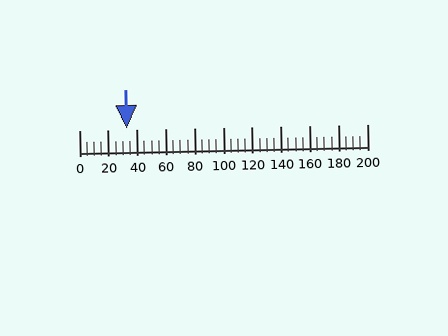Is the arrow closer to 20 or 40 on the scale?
The arrow is closer to 40.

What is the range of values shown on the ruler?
The ruler shows values from 0 to 200.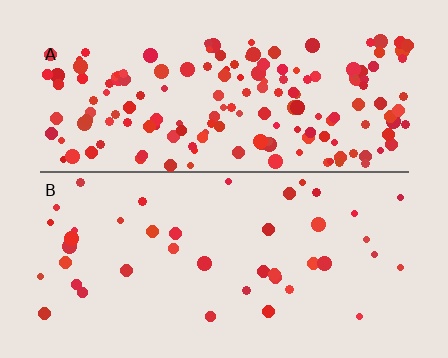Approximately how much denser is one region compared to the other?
Approximately 3.8× — region A over region B.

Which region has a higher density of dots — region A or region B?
A (the top).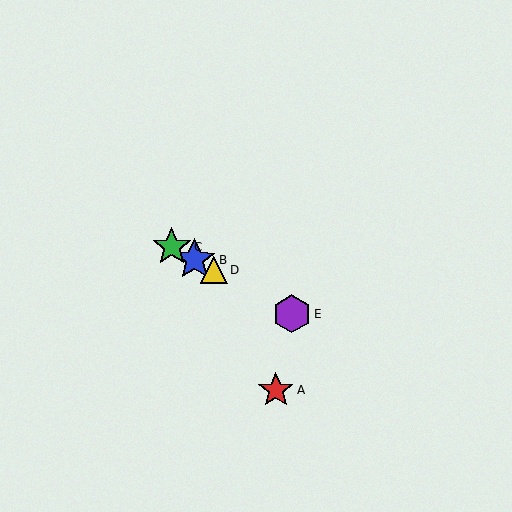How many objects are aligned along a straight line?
4 objects (B, C, D, E) are aligned along a straight line.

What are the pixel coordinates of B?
Object B is at (195, 260).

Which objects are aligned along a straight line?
Objects B, C, D, E are aligned along a straight line.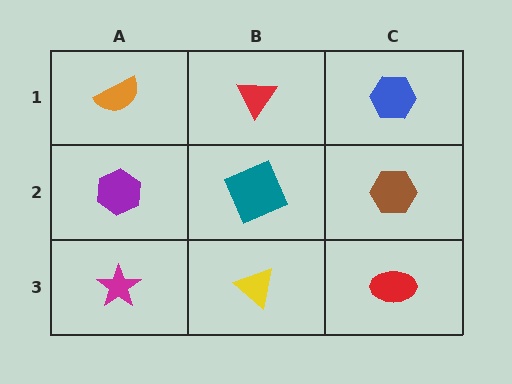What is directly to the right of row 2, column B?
A brown hexagon.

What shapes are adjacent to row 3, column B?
A teal square (row 2, column B), a magenta star (row 3, column A), a red ellipse (row 3, column C).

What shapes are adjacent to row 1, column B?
A teal square (row 2, column B), an orange semicircle (row 1, column A), a blue hexagon (row 1, column C).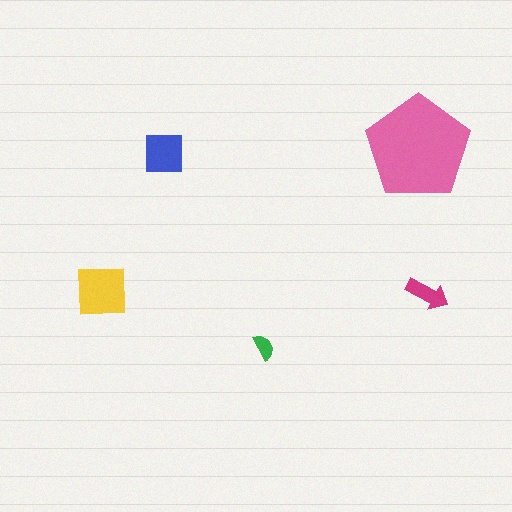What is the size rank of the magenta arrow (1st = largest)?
4th.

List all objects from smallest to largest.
The green semicircle, the magenta arrow, the blue square, the yellow square, the pink pentagon.